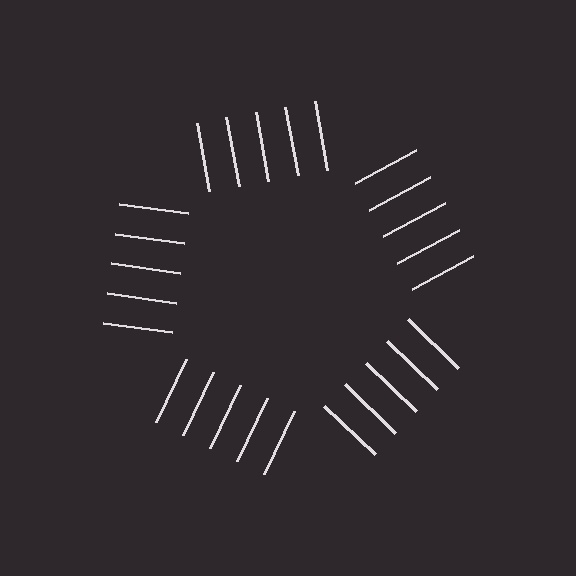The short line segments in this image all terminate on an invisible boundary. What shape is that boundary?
An illusory pentagon — the line segments terminate on its edges but no continuous stroke is drawn.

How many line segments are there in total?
25 — 5 along each of the 5 edges.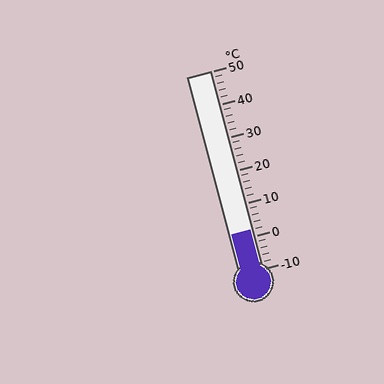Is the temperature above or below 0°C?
The temperature is above 0°C.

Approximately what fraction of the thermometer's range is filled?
The thermometer is filled to approximately 20% of its range.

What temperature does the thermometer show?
The thermometer shows approximately 2°C.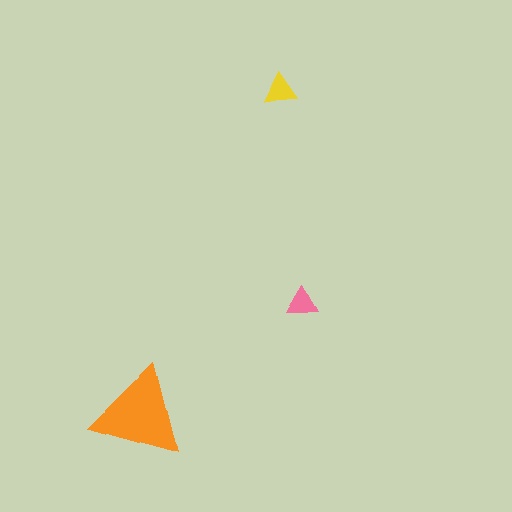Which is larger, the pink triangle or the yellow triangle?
The yellow one.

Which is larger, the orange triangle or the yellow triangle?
The orange one.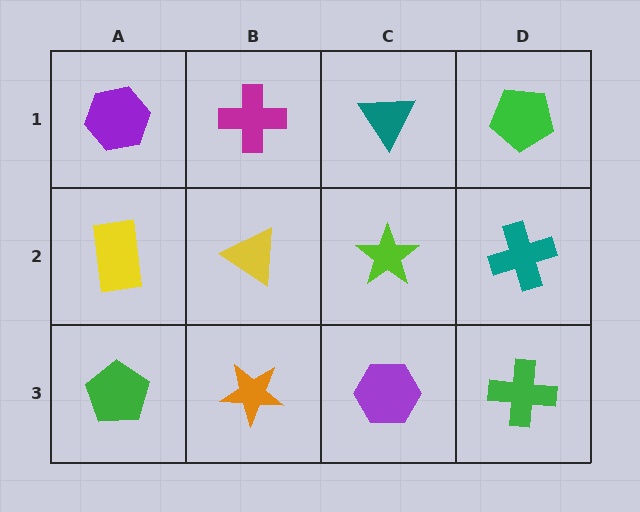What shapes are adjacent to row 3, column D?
A teal cross (row 2, column D), a purple hexagon (row 3, column C).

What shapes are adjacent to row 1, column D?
A teal cross (row 2, column D), a teal triangle (row 1, column C).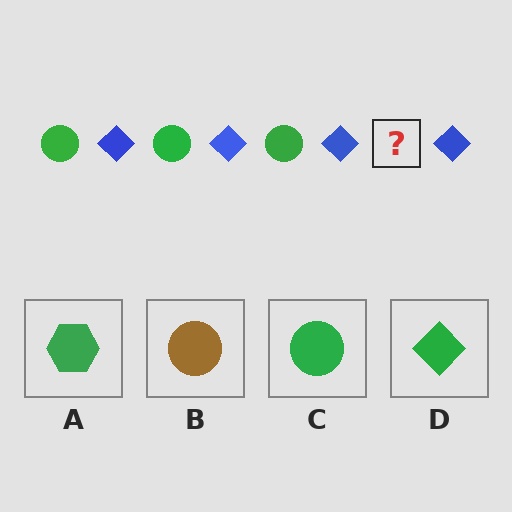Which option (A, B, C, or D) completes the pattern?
C.